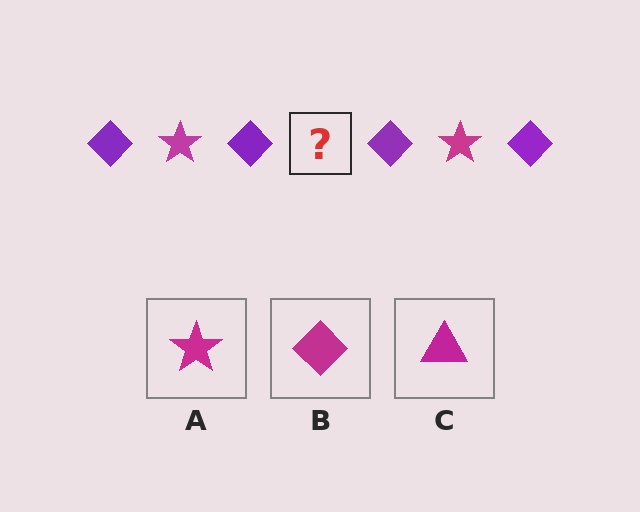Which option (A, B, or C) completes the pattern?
A.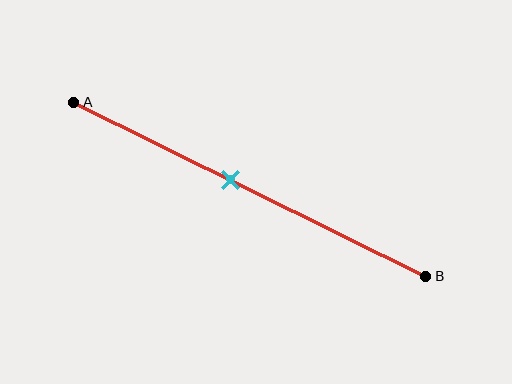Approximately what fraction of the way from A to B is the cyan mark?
The cyan mark is approximately 45% of the way from A to B.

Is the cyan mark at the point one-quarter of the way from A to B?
No, the mark is at about 45% from A, not at the 25% one-quarter point.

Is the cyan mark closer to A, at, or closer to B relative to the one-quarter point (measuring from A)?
The cyan mark is closer to point B than the one-quarter point of segment AB.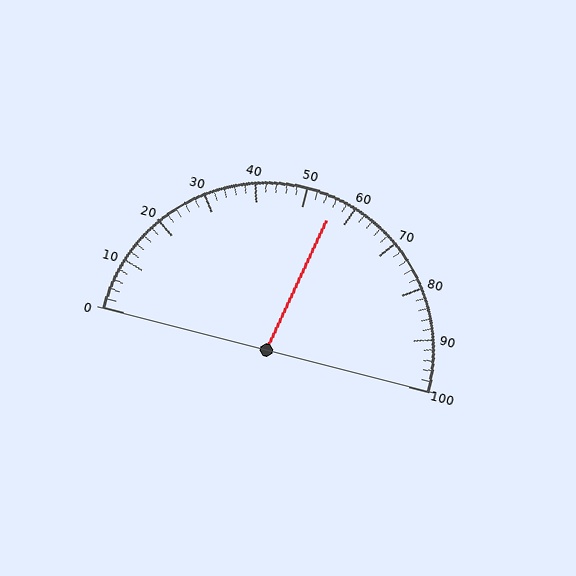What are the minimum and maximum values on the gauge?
The gauge ranges from 0 to 100.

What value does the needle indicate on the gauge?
The needle indicates approximately 56.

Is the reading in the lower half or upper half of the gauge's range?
The reading is in the upper half of the range (0 to 100).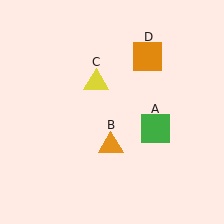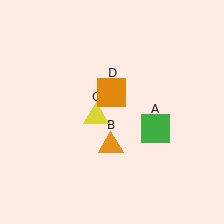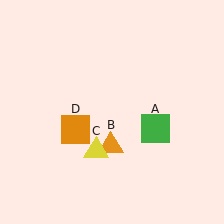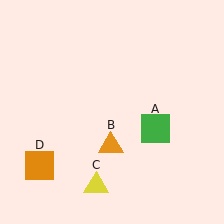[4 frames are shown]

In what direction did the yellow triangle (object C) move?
The yellow triangle (object C) moved down.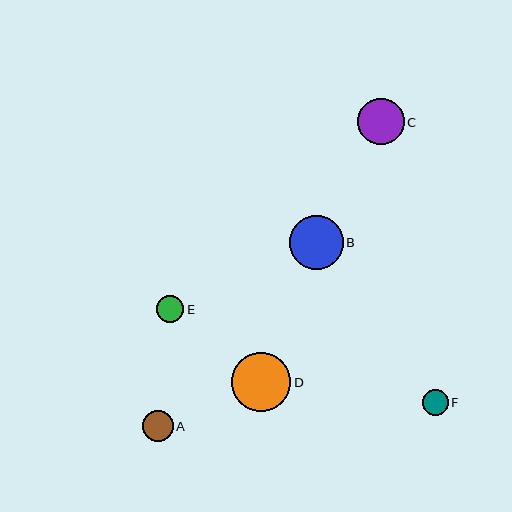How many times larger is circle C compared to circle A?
Circle C is approximately 1.5 times the size of circle A.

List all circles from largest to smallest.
From largest to smallest: D, B, C, A, E, F.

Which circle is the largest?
Circle D is the largest with a size of approximately 59 pixels.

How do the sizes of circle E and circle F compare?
Circle E and circle F are approximately the same size.